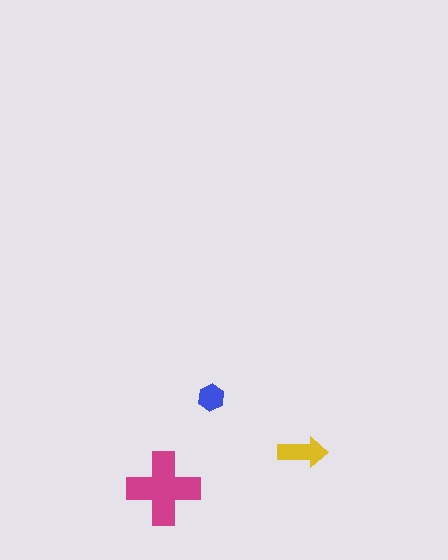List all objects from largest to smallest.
The magenta cross, the yellow arrow, the blue hexagon.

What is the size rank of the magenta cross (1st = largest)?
1st.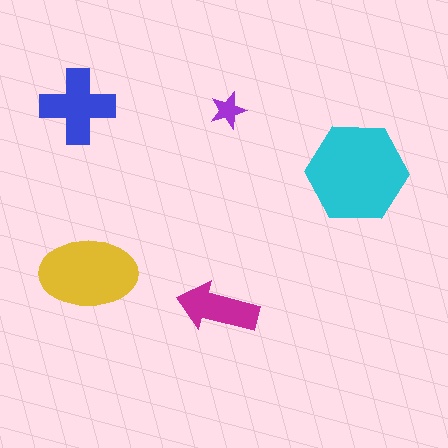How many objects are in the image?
There are 5 objects in the image.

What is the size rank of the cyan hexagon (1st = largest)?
1st.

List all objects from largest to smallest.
The cyan hexagon, the yellow ellipse, the blue cross, the magenta arrow, the purple star.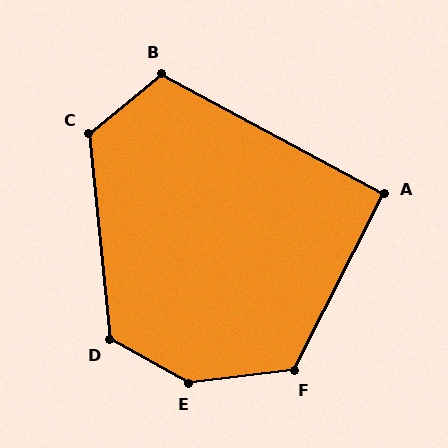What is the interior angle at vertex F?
Approximately 123 degrees (obtuse).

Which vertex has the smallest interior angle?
A, at approximately 92 degrees.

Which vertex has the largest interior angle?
E, at approximately 145 degrees.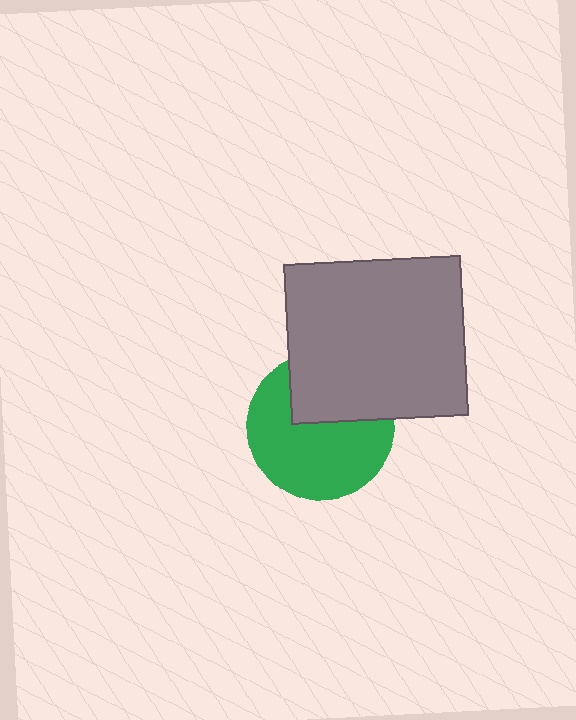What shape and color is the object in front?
The object in front is a gray rectangle.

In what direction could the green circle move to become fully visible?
The green circle could move down. That would shift it out from behind the gray rectangle entirely.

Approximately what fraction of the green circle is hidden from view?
Roughly 36% of the green circle is hidden behind the gray rectangle.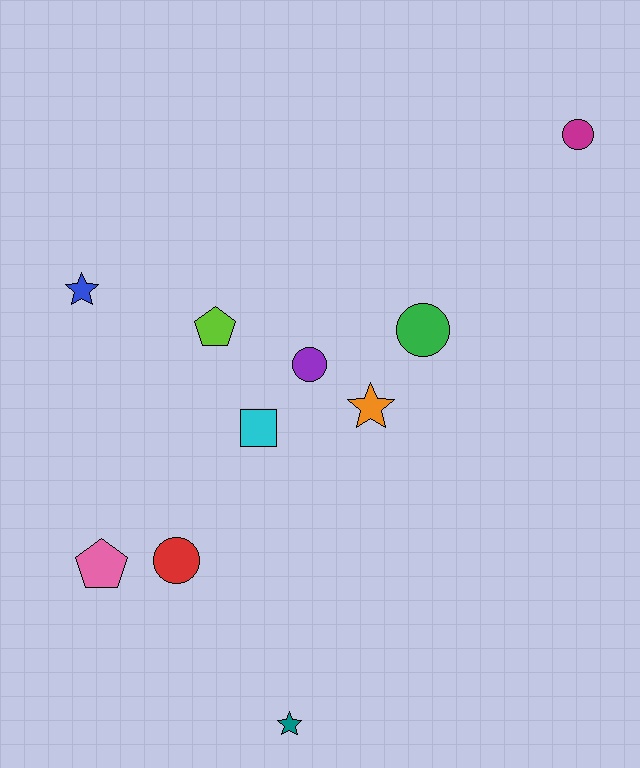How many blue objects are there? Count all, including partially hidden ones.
There is 1 blue object.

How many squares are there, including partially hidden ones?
There is 1 square.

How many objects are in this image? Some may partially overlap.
There are 10 objects.